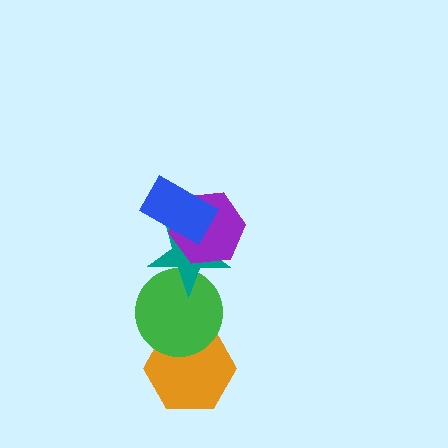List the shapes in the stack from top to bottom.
From top to bottom: the blue rectangle, the purple hexagon, the teal star, the green circle, the orange hexagon.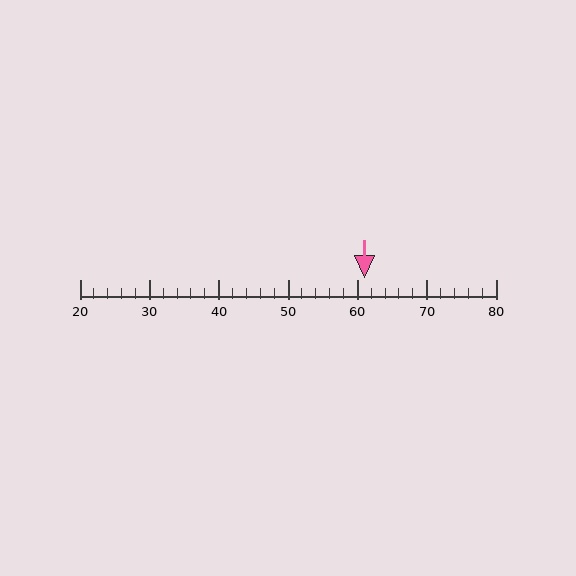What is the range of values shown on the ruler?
The ruler shows values from 20 to 80.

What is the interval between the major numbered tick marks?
The major tick marks are spaced 10 units apart.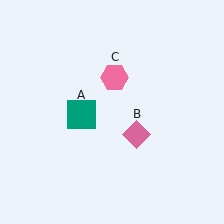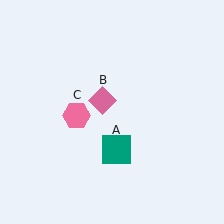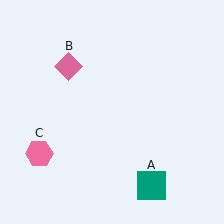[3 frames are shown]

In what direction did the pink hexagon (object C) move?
The pink hexagon (object C) moved down and to the left.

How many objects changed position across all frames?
3 objects changed position: teal square (object A), pink diamond (object B), pink hexagon (object C).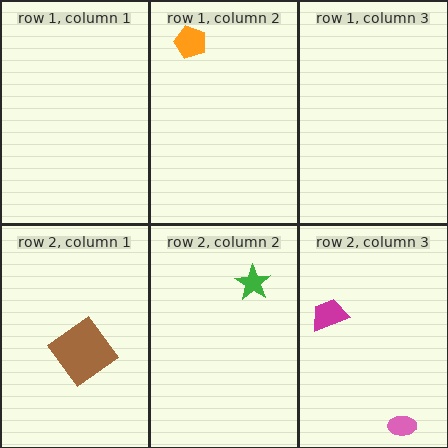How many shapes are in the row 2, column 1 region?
1.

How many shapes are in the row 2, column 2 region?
1.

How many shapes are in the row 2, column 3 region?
2.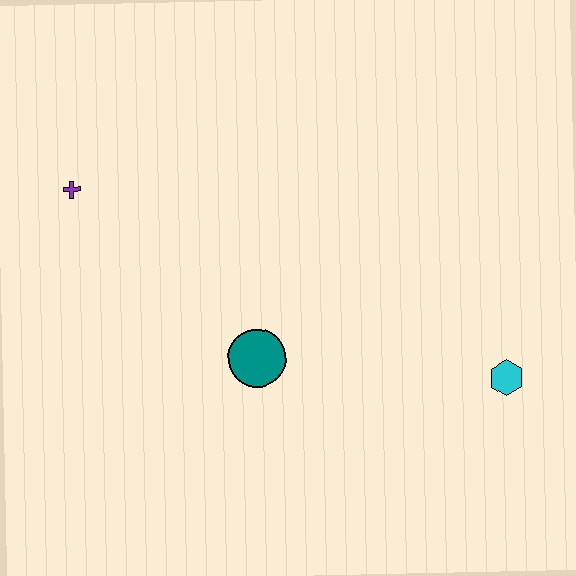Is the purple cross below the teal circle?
No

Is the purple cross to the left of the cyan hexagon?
Yes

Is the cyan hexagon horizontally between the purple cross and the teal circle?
No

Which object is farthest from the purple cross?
The cyan hexagon is farthest from the purple cross.